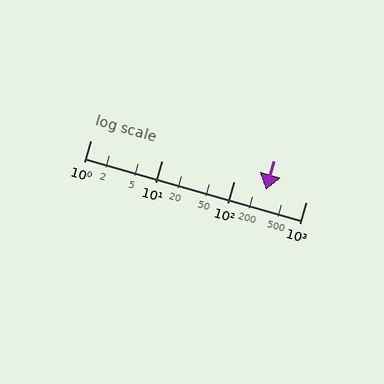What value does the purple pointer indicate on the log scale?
The pointer indicates approximately 280.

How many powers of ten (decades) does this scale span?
The scale spans 3 decades, from 1 to 1000.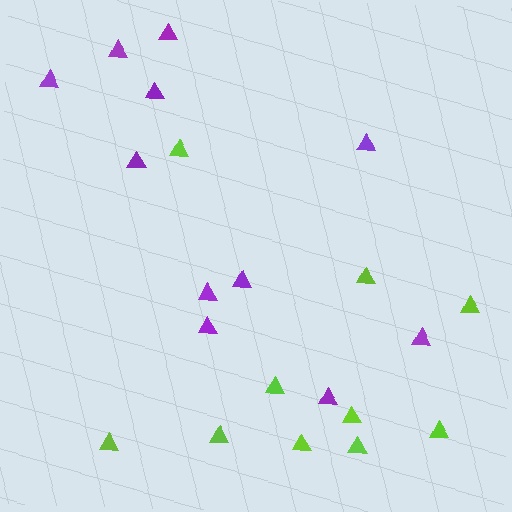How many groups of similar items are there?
There are 2 groups: one group of lime triangles (10) and one group of purple triangles (11).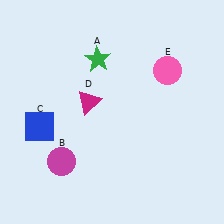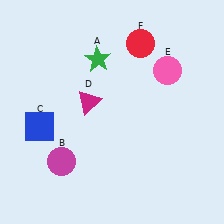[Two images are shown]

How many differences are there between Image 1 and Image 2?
There is 1 difference between the two images.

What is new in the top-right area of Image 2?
A red circle (F) was added in the top-right area of Image 2.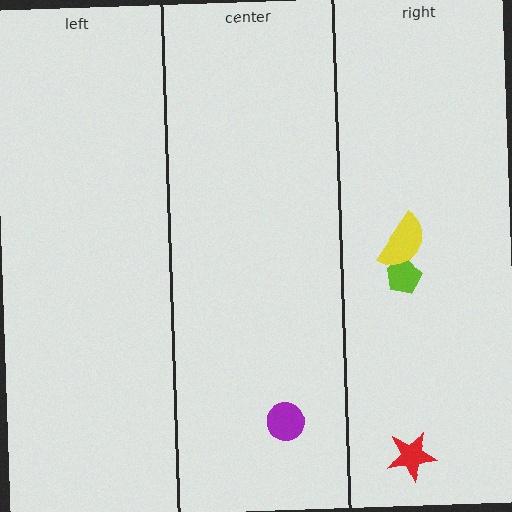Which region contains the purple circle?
The center region.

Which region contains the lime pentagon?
The right region.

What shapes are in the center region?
The purple circle.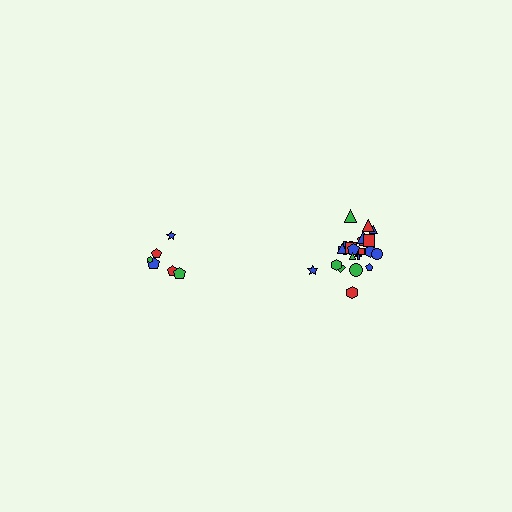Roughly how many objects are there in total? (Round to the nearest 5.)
Roughly 30 objects in total.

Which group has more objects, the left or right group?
The right group.